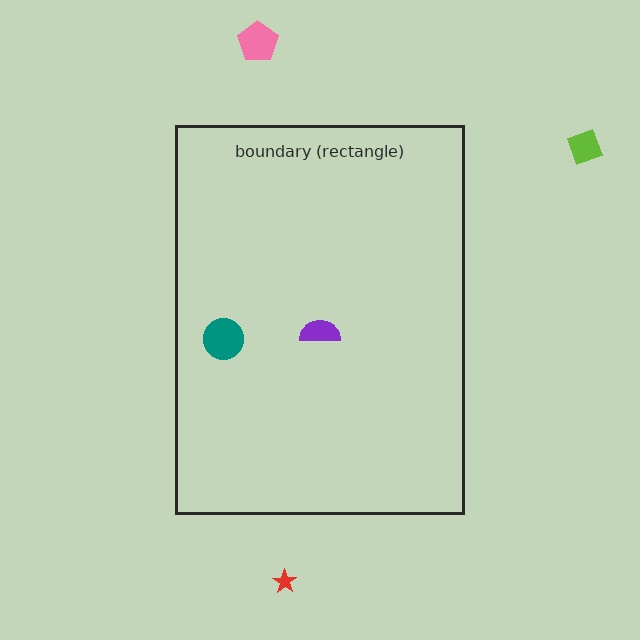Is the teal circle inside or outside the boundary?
Inside.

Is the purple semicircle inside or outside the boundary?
Inside.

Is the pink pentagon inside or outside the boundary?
Outside.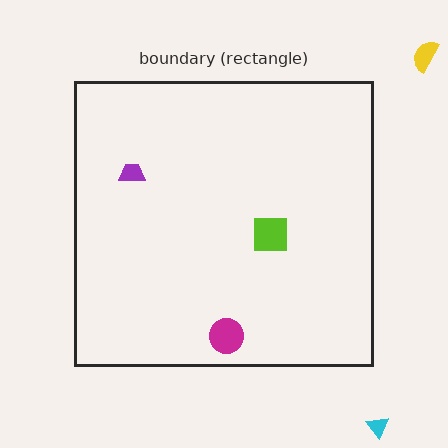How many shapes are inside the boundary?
3 inside, 2 outside.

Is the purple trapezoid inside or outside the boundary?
Inside.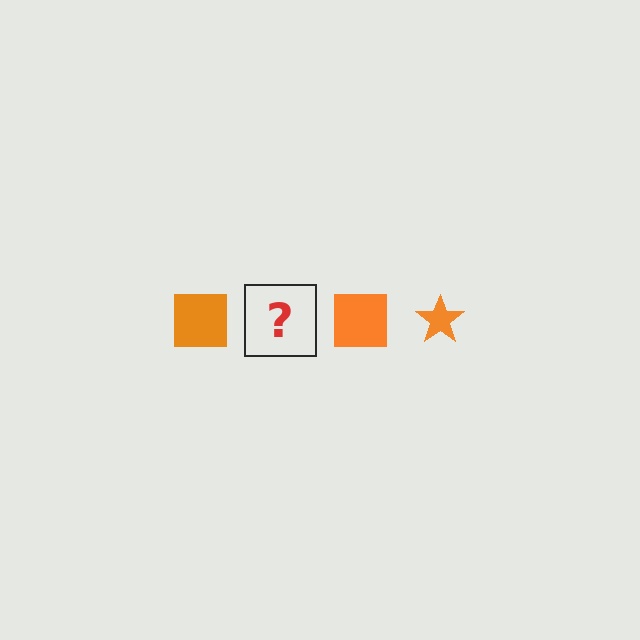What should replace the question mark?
The question mark should be replaced with an orange star.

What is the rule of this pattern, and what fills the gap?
The rule is that the pattern cycles through square, star shapes in orange. The gap should be filled with an orange star.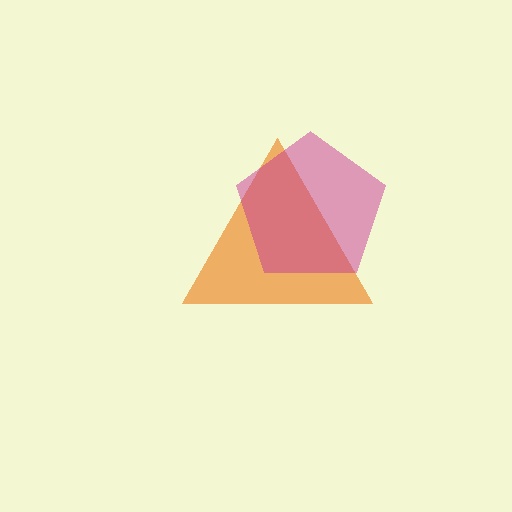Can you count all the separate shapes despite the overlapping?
Yes, there are 2 separate shapes.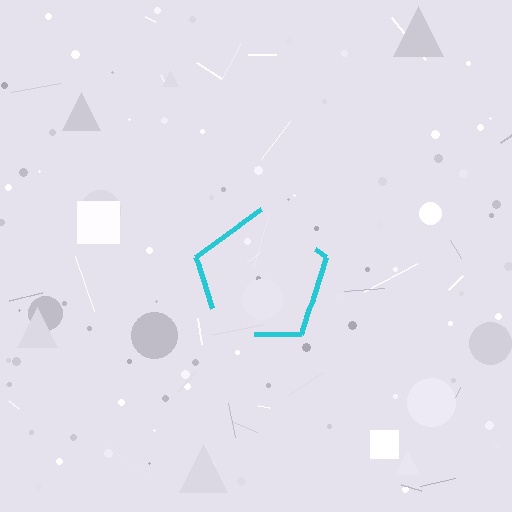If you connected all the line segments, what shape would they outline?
They would outline a pentagon.